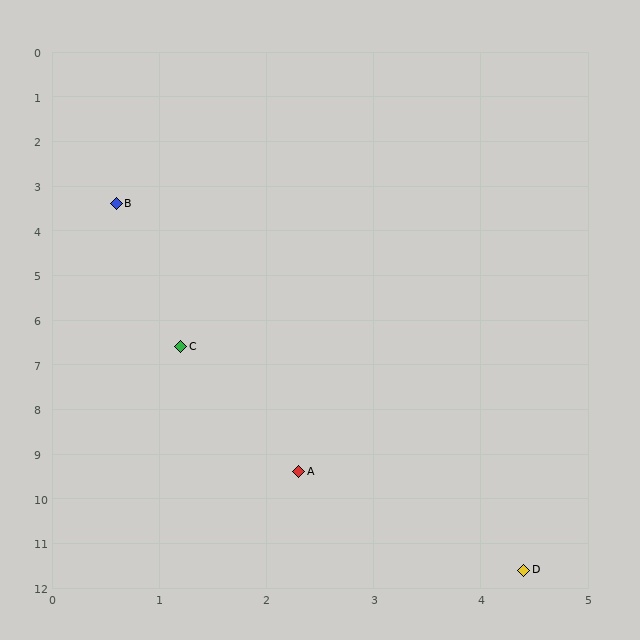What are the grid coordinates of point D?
Point D is at approximately (4.4, 11.6).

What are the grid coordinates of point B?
Point B is at approximately (0.6, 3.4).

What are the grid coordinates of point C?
Point C is at approximately (1.2, 6.6).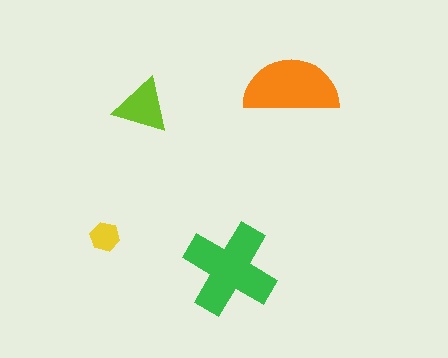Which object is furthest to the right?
The orange semicircle is rightmost.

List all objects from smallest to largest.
The yellow hexagon, the lime triangle, the orange semicircle, the green cross.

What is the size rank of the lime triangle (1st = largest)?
3rd.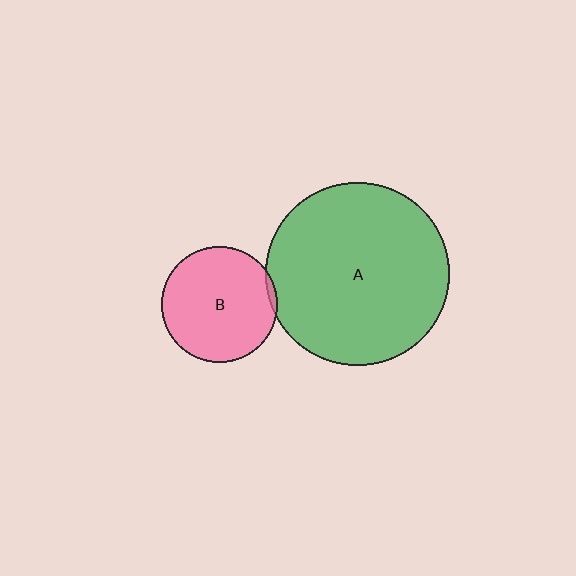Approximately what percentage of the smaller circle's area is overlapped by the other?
Approximately 5%.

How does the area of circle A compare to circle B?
Approximately 2.5 times.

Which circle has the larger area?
Circle A (green).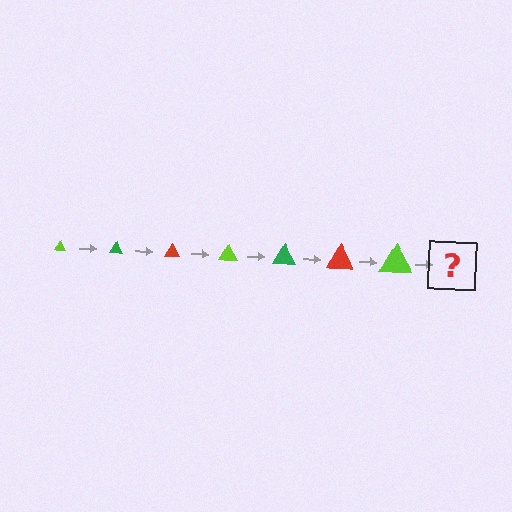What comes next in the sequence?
The next element should be a green triangle, larger than the previous one.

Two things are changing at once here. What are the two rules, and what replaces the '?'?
The two rules are that the triangle grows larger each step and the color cycles through lime, green, and red. The '?' should be a green triangle, larger than the previous one.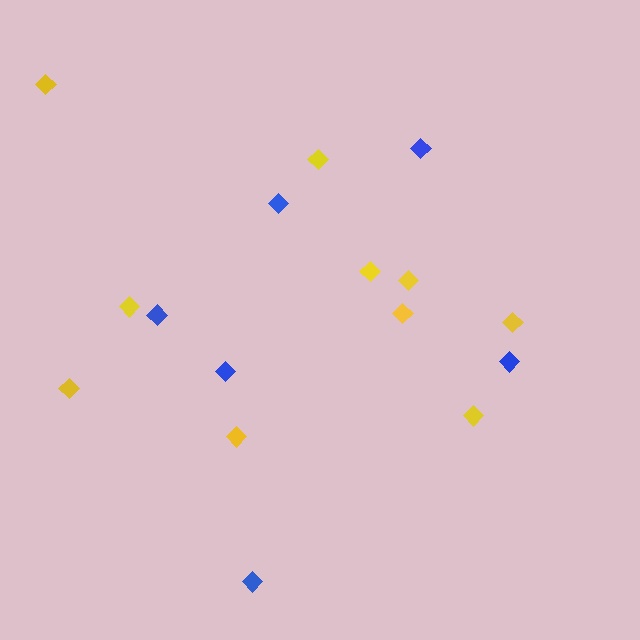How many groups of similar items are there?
There are 2 groups: one group of yellow diamonds (10) and one group of blue diamonds (6).